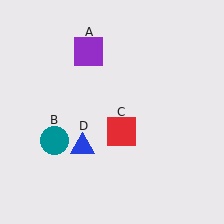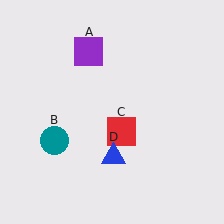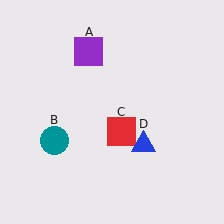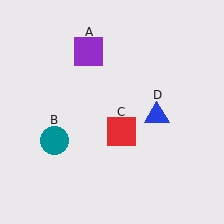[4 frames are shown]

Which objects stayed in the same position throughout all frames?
Purple square (object A) and teal circle (object B) and red square (object C) remained stationary.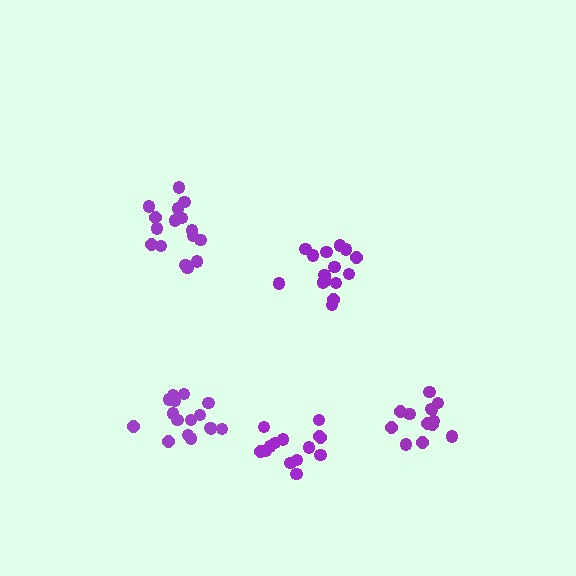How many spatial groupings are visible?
There are 5 spatial groupings.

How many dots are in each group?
Group 1: 16 dots, Group 2: 14 dots, Group 3: 13 dots, Group 4: 15 dots, Group 5: 17 dots (75 total).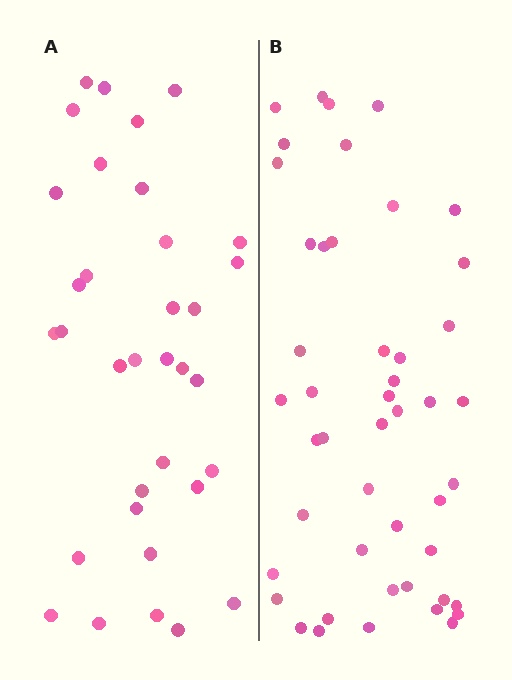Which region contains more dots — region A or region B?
Region B (the right region) has more dots.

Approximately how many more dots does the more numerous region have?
Region B has approximately 15 more dots than region A.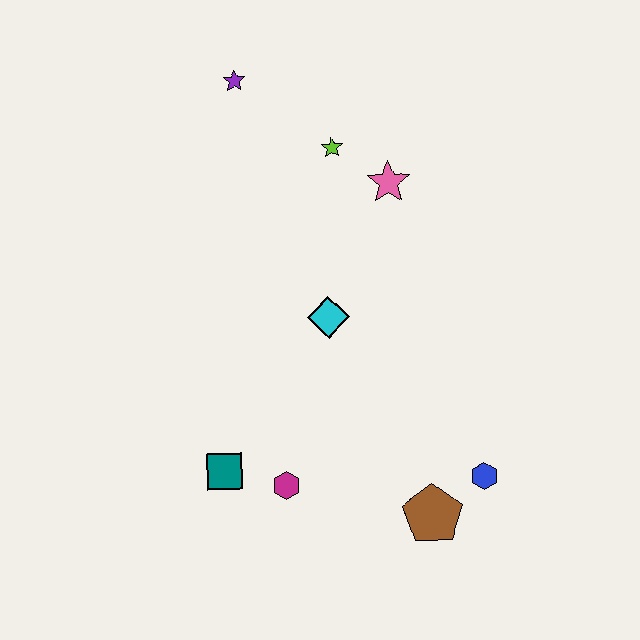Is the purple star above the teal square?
Yes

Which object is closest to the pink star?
The lime star is closest to the pink star.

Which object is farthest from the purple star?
The brown pentagon is farthest from the purple star.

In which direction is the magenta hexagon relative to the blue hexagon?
The magenta hexagon is to the left of the blue hexagon.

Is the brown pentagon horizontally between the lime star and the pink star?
No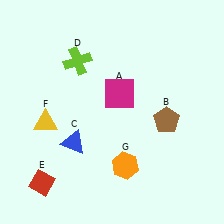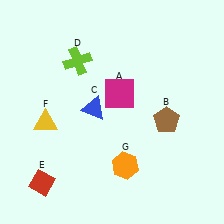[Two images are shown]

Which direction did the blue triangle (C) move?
The blue triangle (C) moved up.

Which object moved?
The blue triangle (C) moved up.